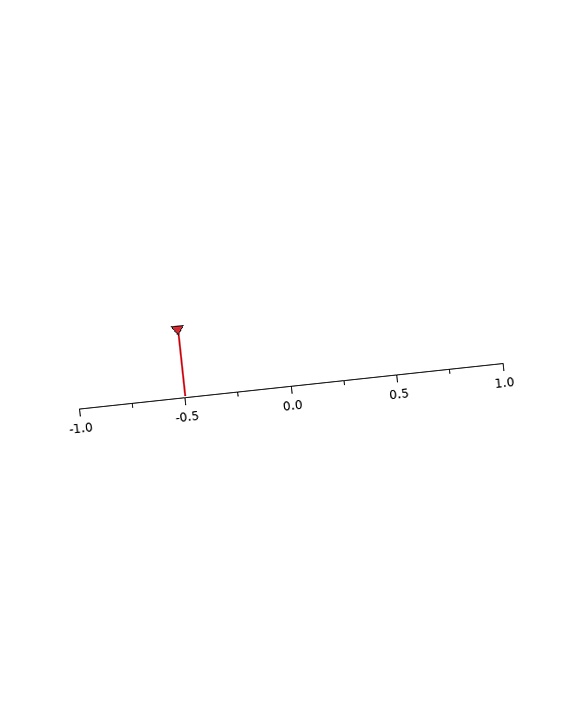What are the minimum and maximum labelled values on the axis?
The axis runs from -1.0 to 1.0.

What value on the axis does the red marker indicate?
The marker indicates approximately -0.5.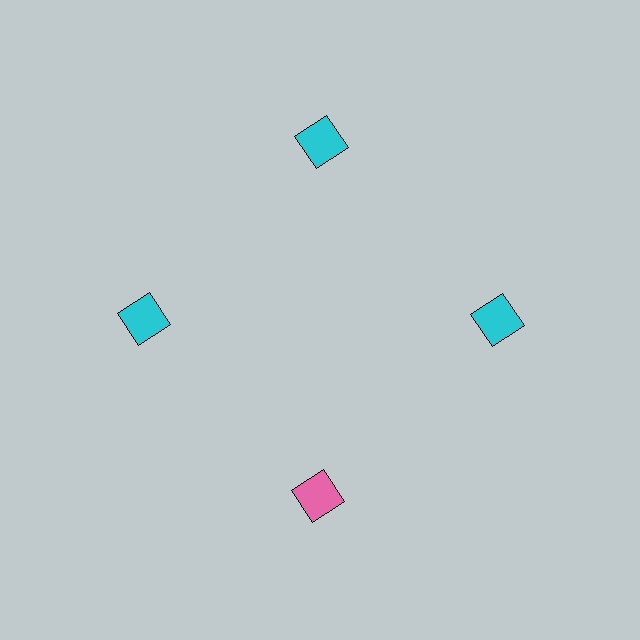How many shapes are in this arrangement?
There are 4 shapes arranged in a ring pattern.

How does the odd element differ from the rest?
It has a different color: pink instead of cyan.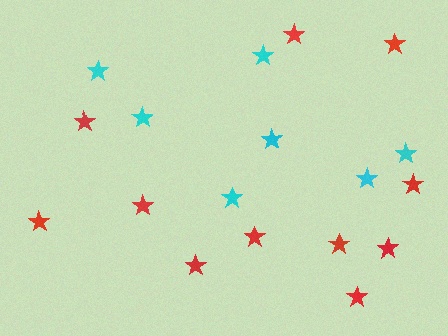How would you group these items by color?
There are 2 groups: one group of red stars (11) and one group of cyan stars (7).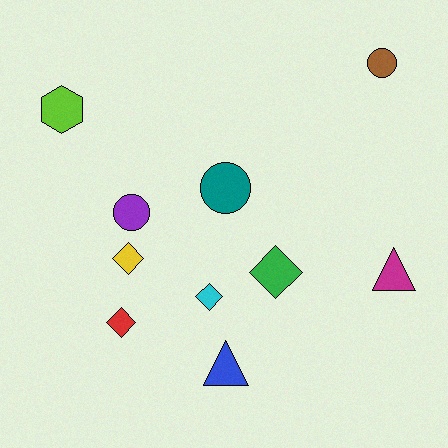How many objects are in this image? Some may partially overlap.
There are 10 objects.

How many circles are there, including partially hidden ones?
There are 3 circles.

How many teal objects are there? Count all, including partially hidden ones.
There is 1 teal object.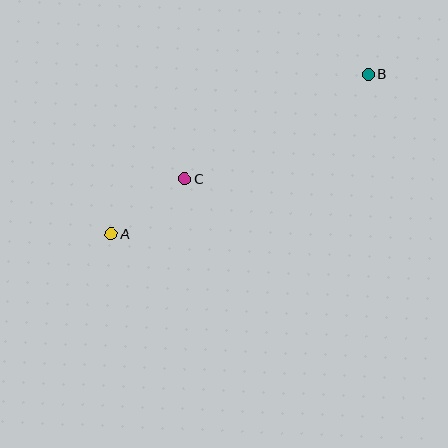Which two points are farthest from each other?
Points A and B are farthest from each other.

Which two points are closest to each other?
Points A and C are closest to each other.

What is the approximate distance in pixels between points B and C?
The distance between B and C is approximately 212 pixels.